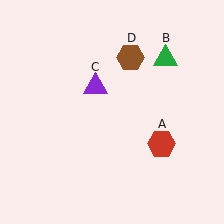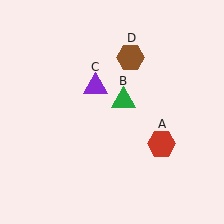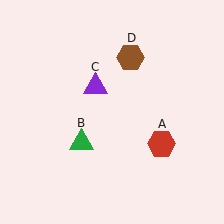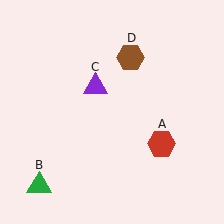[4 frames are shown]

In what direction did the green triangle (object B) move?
The green triangle (object B) moved down and to the left.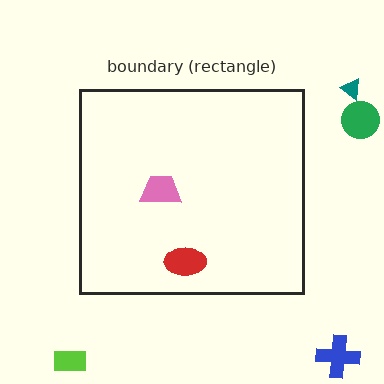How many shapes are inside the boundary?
2 inside, 4 outside.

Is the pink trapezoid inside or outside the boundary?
Inside.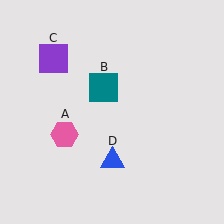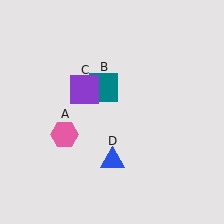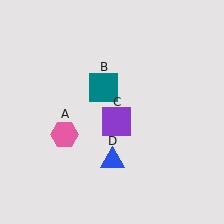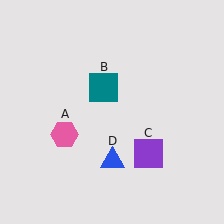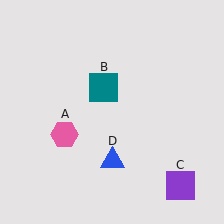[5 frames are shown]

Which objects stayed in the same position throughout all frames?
Pink hexagon (object A) and teal square (object B) and blue triangle (object D) remained stationary.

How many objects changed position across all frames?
1 object changed position: purple square (object C).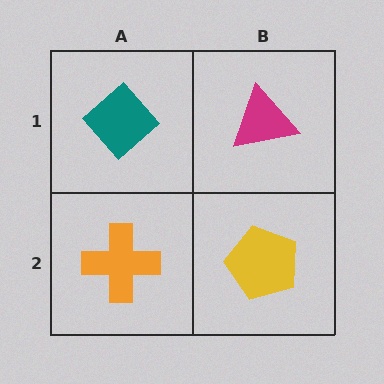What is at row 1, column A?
A teal diamond.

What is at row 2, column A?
An orange cross.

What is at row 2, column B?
A yellow pentagon.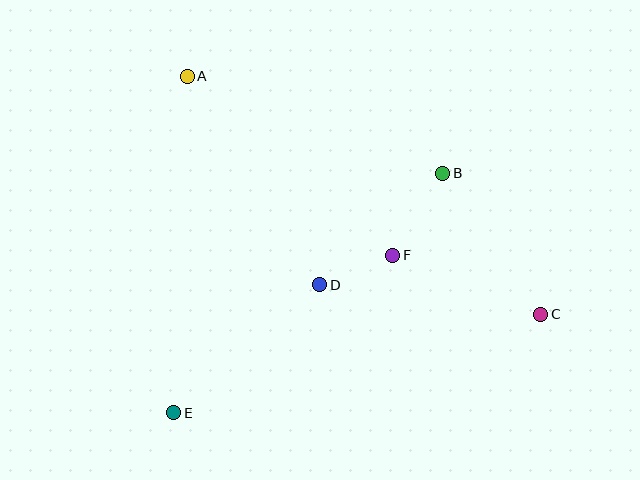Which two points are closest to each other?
Points D and F are closest to each other.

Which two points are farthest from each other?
Points A and C are farthest from each other.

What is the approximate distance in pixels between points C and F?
The distance between C and F is approximately 159 pixels.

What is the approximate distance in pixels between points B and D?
The distance between B and D is approximately 166 pixels.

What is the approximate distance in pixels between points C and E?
The distance between C and E is approximately 380 pixels.